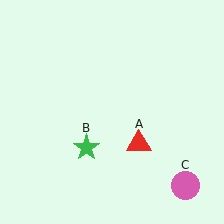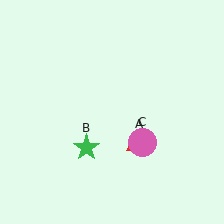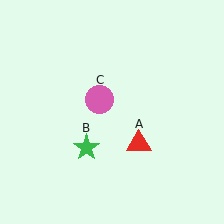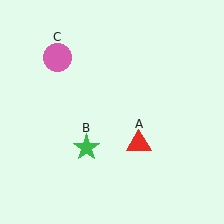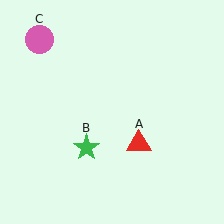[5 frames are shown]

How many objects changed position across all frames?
1 object changed position: pink circle (object C).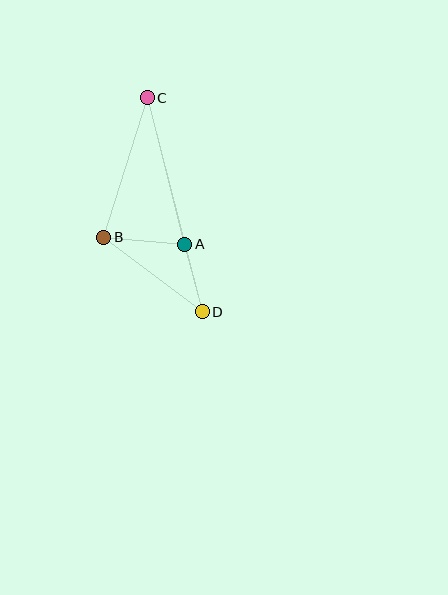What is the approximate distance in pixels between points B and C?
The distance between B and C is approximately 146 pixels.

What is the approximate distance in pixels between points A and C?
The distance between A and C is approximately 151 pixels.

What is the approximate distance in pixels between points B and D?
The distance between B and D is approximately 123 pixels.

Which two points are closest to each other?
Points A and D are closest to each other.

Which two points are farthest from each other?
Points C and D are farthest from each other.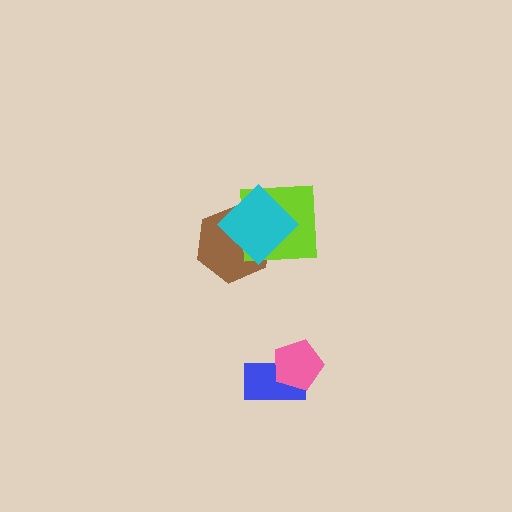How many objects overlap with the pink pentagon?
1 object overlaps with the pink pentagon.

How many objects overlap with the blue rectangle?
1 object overlaps with the blue rectangle.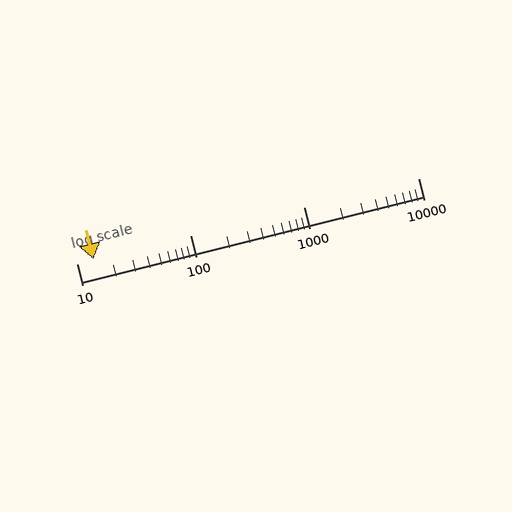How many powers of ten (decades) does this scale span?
The scale spans 3 decades, from 10 to 10000.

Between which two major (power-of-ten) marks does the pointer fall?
The pointer is between 10 and 100.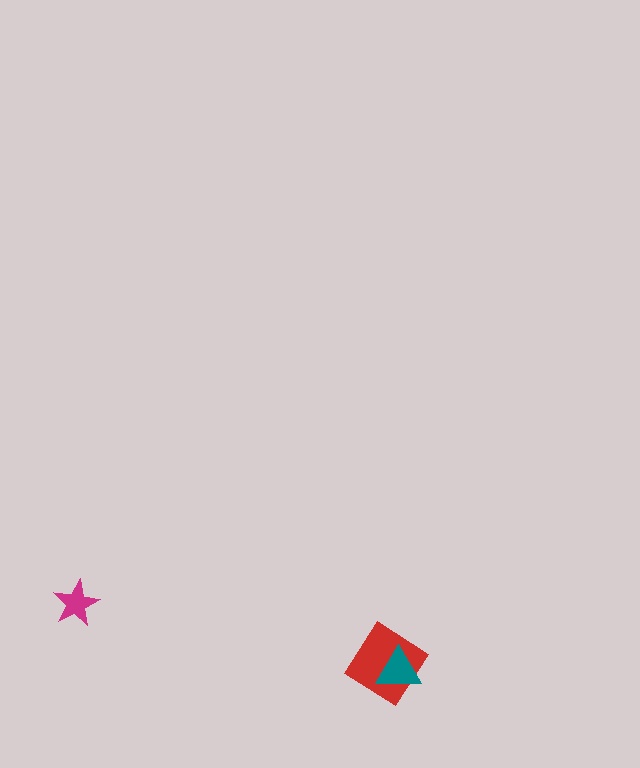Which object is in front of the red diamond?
The teal triangle is in front of the red diamond.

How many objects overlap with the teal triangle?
1 object overlaps with the teal triangle.